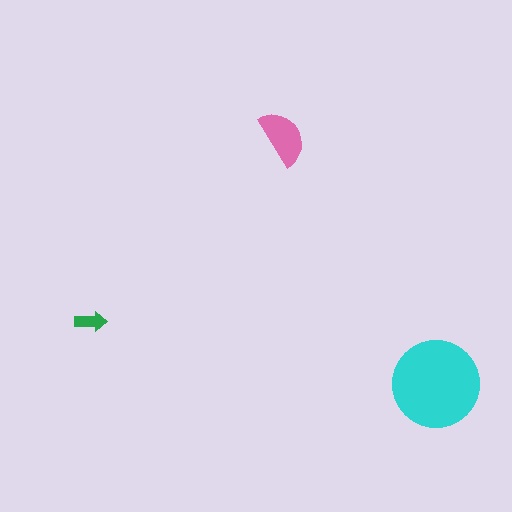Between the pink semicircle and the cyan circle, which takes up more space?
The cyan circle.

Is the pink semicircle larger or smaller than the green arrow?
Larger.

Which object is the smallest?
The green arrow.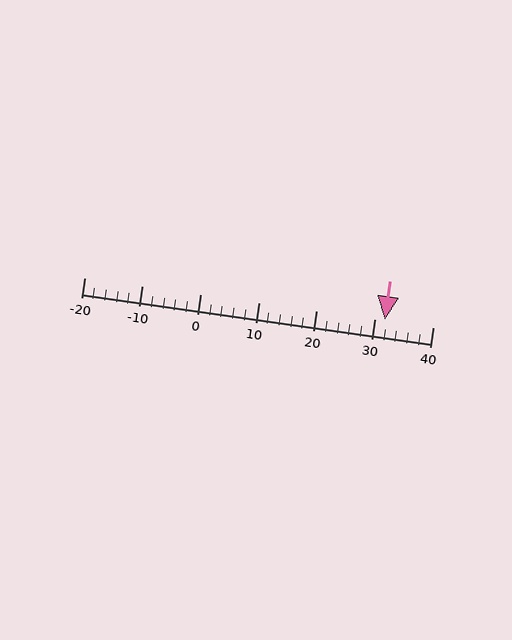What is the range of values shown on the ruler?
The ruler shows values from -20 to 40.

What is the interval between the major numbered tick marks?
The major tick marks are spaced 10 units apart.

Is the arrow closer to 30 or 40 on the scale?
The arrow is closer to 30.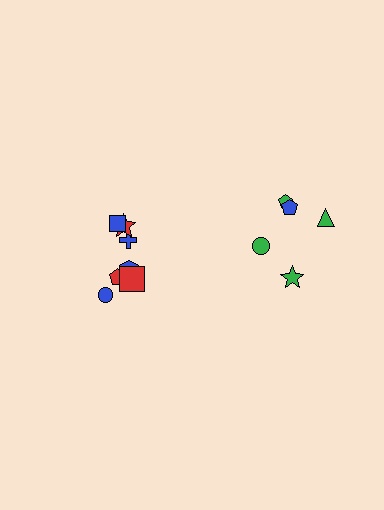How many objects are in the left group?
There are 7 objects.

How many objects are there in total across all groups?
There are 12 objects.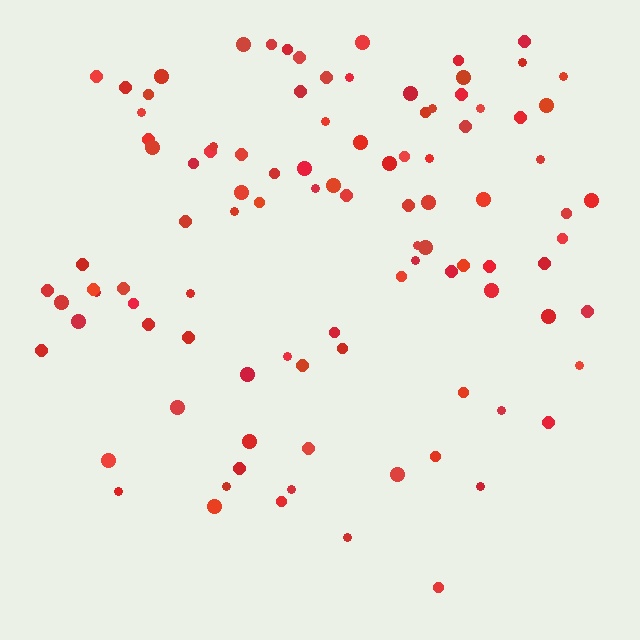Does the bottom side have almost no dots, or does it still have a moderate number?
Still a moderate number, just noticeably fewer than the top.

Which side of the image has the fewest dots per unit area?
The bottom.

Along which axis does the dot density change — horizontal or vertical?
Vertical.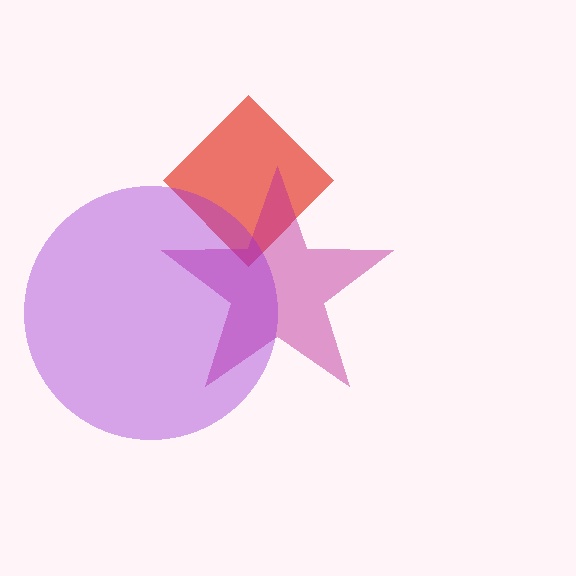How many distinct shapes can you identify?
There are 3 distinct shapes: a red diamond, a magenta star, a purple circle.